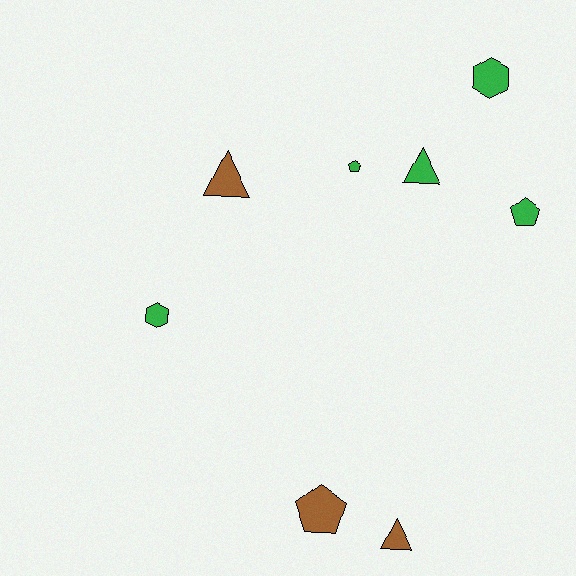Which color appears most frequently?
Green, with 5 objects.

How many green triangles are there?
There is 1 green triangle.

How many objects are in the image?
There are 8 objects.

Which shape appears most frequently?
Triangle, with 3 objects.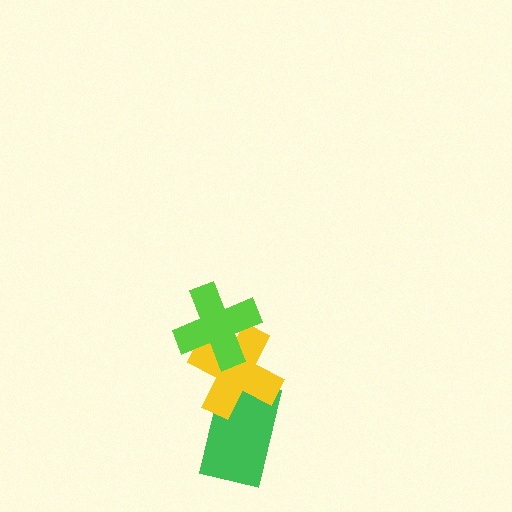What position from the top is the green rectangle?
The green rectangle is 3rd from the top.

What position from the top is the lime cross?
The lime cross is 1st from the top.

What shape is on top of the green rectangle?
The yellow cross is on top of the green rectangle.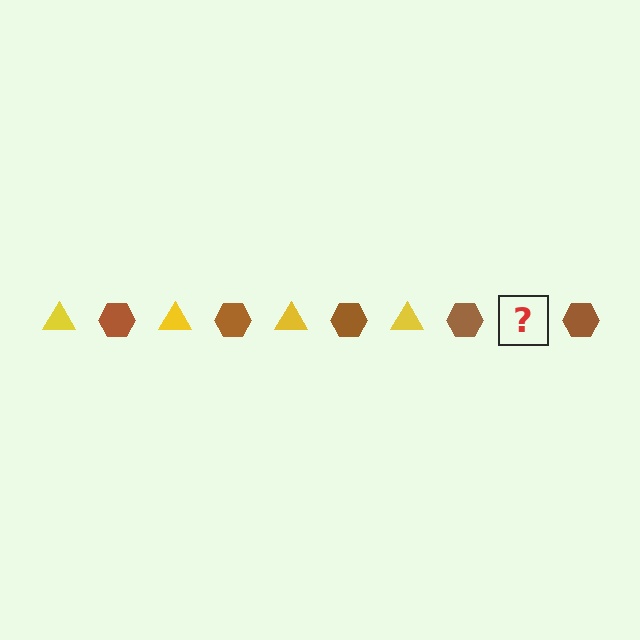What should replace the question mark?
The question mark should be replaced with a yellow triangle.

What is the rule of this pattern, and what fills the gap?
The rule is that the pattern alternates between yellow triangle and brown hexagon. The gap should be filled with a yellow triangle.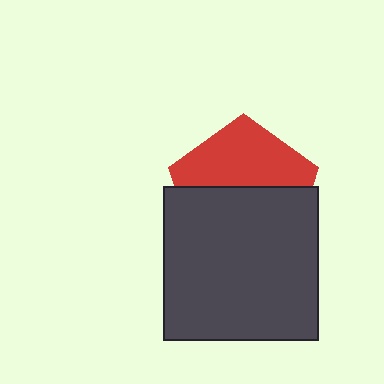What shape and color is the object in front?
The object in front is a dark gray square.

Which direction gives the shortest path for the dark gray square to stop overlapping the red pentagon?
Moving down gives the shortest separation.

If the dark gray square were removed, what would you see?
You would see the complete red pentagon.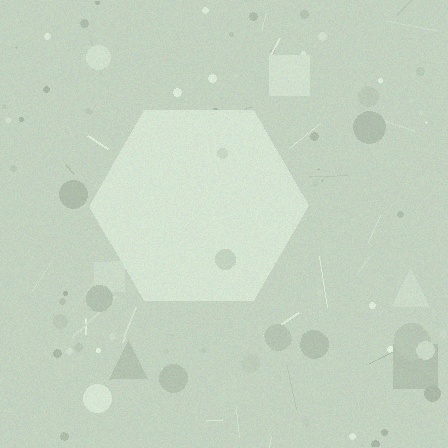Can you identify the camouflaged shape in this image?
The camouflaged shape is a hexagon.